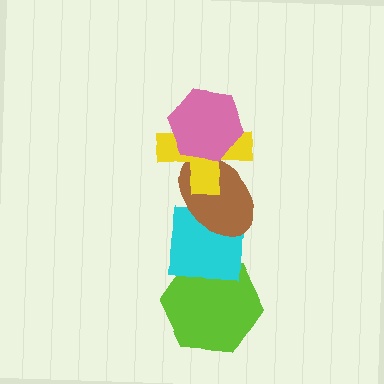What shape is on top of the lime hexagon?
The cyan square is on top of the lime hexagon.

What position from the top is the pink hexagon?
The pink hexagon is 1st from the top.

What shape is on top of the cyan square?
The brown ellipse is on top of the cyan square.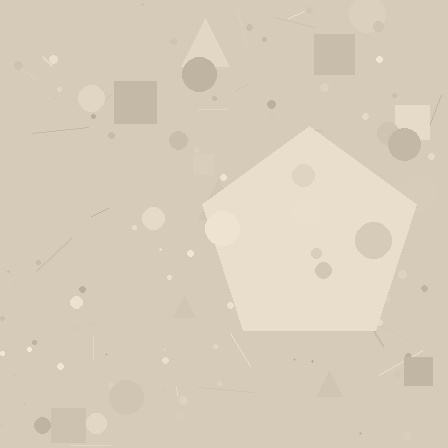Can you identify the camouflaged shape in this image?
The camouflaged shape is a pentagon.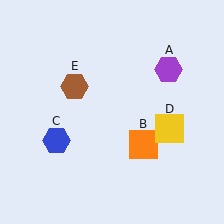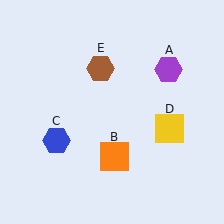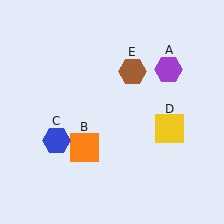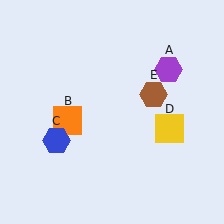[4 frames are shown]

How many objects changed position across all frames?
2 objects changed position: orange square (object B), brown hexagon (object E).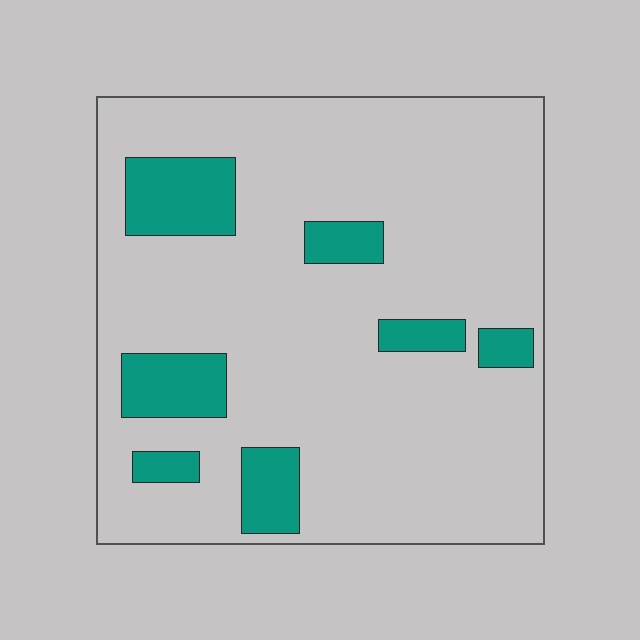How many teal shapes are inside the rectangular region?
7.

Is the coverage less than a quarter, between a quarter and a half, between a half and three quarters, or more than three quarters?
Less than a quarter.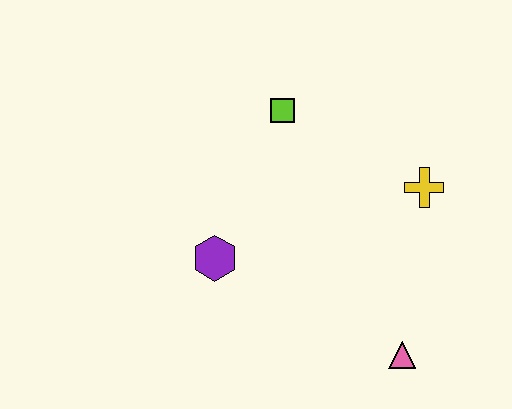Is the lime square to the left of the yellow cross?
Yes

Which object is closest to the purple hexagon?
The lime square is closest to the purple hexagon.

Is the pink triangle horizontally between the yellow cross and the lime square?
Yes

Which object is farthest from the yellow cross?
The purple hexagon is farthest from the yellow cross.